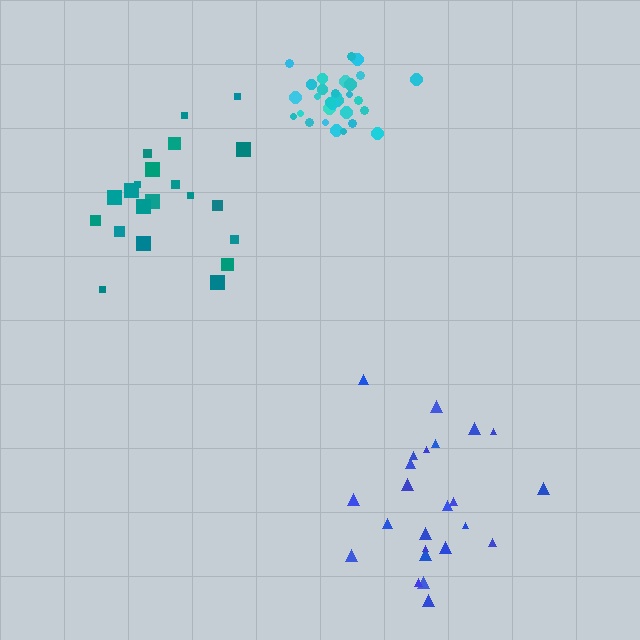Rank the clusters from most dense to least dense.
cyan, teal, blue.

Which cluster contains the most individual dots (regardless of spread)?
Cyan (31).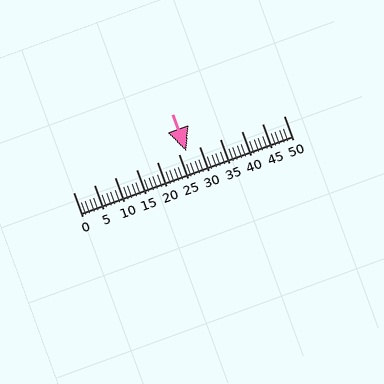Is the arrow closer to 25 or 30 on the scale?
The arrow is closer to 25.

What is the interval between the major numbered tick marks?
The major tick marks are spaced 5 units apart.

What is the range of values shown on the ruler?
The ruler shows values from 0 to 50.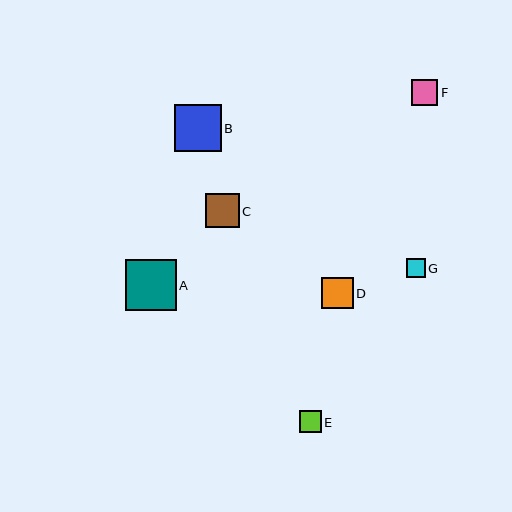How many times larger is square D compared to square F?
Square D is approximately 1.2 times the size of square F.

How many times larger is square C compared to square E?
Square C is approximately 1.5 times the size of square E.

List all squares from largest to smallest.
From largest to smallest: A, B, C, D, F, E, G.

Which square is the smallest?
Square G is the smallest with a size of approximately 18 pixels.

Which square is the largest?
Square A is the largest with a size of approximately 51 pixels.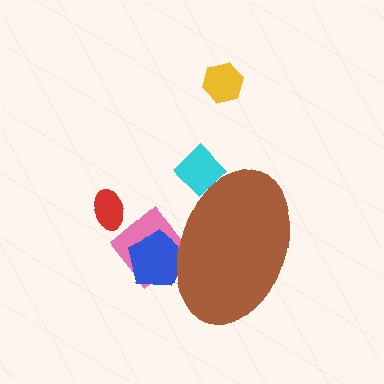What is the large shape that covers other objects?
A brown ellipse.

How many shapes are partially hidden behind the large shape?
4 shapes are partially hidden.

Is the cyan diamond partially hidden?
Yes, the cyan diamond is partially hidden behind the brown ellipse.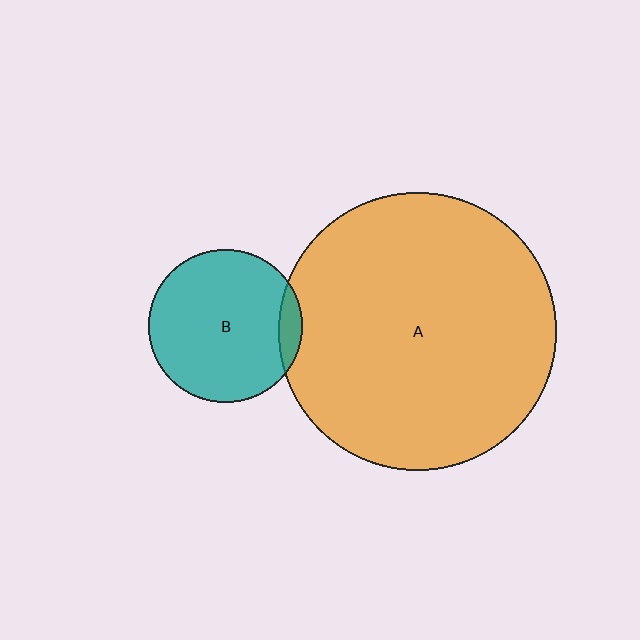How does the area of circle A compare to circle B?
Approximately 3.3 times.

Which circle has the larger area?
Circle A (orange).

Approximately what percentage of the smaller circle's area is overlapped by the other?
Approximately 10%.